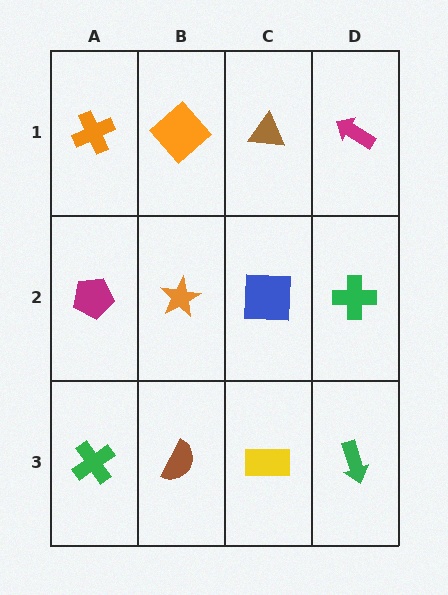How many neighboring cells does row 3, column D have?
2.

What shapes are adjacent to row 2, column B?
An orange diamond (row 1, column B), a brown semicircle (row 3, column B), a magenta pentagon (row 2, column A), a blue square (row 2, column C).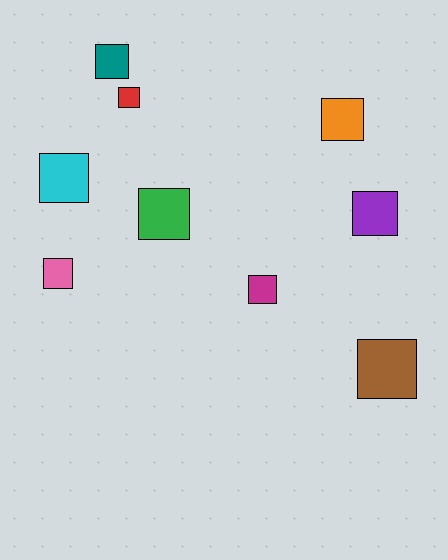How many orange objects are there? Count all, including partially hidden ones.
There is 1 orange object.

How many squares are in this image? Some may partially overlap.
There are 9 squares.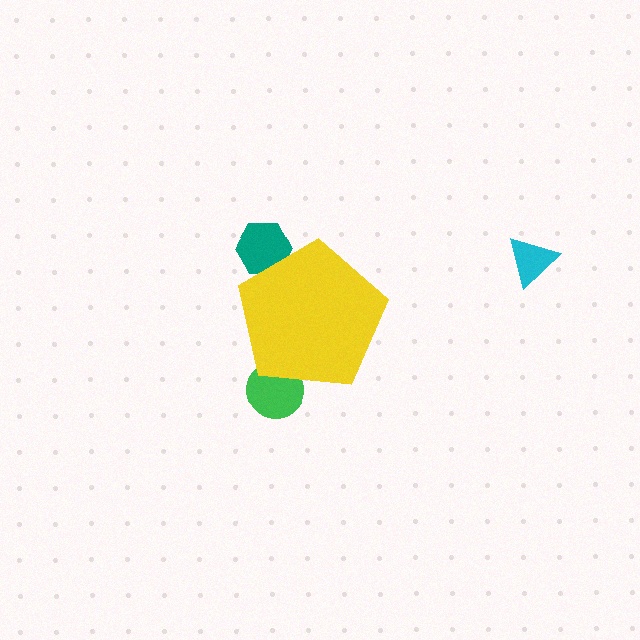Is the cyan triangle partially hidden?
No, the cyan triangle is fully visible.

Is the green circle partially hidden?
Yes, the green circle is partially hidden behind the yellow pentagon.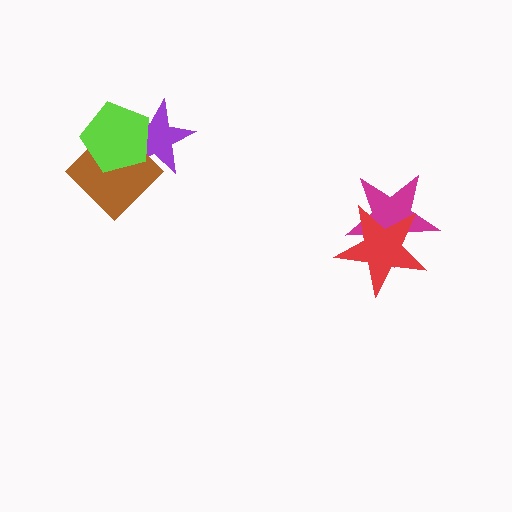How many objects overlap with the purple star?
2 objects overlap with the purple star.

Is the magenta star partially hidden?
Yes, it is partially covered by another shape.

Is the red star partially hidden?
No, no other shape covers it.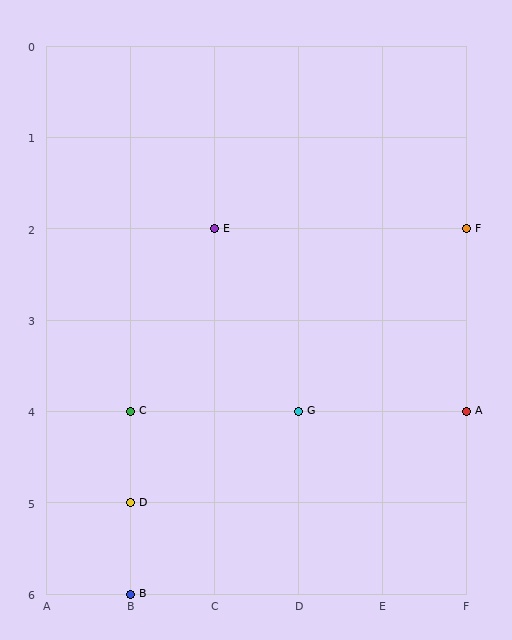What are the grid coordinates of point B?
Point B is at grid coordinates (B, 6).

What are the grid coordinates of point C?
Point C is at grid coordinates (B, 4).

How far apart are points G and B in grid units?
Points G and B are 2 columns and 2 rows apart (about 2.8 grid units diagonally).